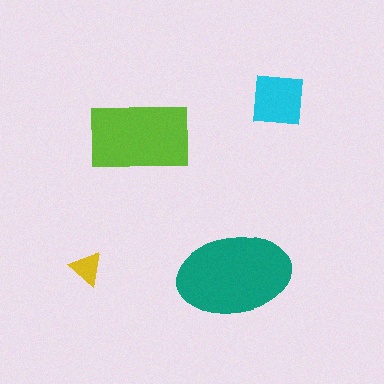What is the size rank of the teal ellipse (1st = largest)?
1st.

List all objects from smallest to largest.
The yellow triangle, the cyan square, the lime rectangle, the teal ellipse.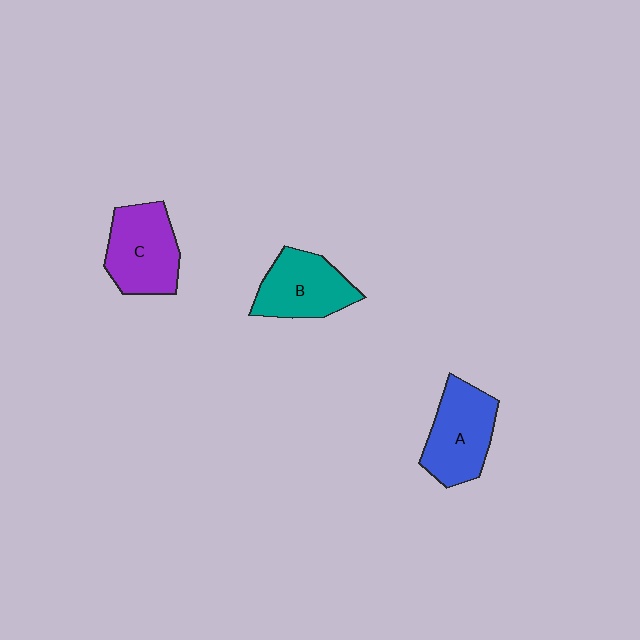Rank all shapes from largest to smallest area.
From largest to smallest: C (purple), A (blue), B (teal).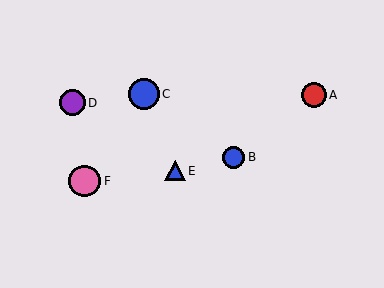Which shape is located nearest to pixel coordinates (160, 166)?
The blue triangle (labeled E) at (175, 171) is nearest to that location.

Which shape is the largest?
The pink circle (labeled F) is the largest.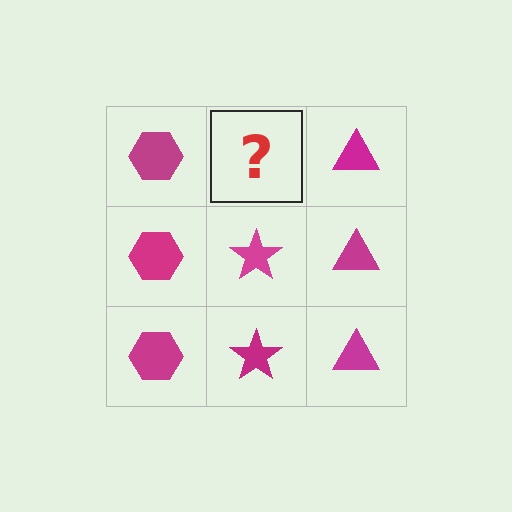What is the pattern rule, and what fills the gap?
The rule is that each column has a consistent shape. The gap should be filled with a magenta star.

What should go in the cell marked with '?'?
The missing cell should contain a magenta star.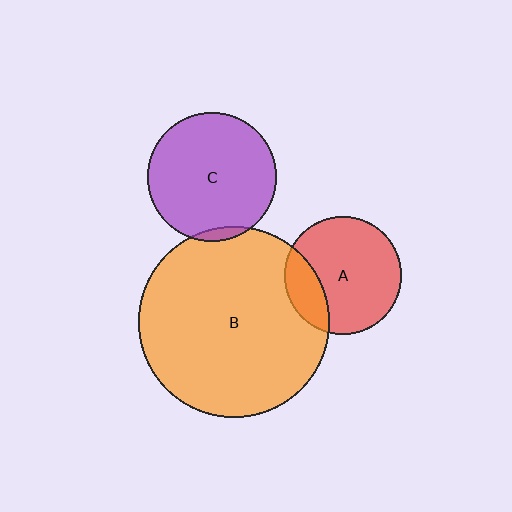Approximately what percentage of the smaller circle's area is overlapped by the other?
Approximately 20%.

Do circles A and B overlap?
Yes.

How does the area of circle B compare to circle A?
Approximately 2.6 times.